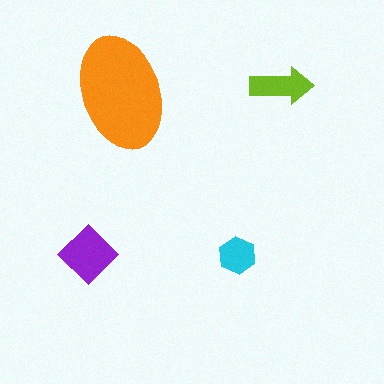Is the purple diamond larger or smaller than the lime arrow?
Larger.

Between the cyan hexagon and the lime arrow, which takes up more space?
The lime arrow.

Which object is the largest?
The orange ellipse.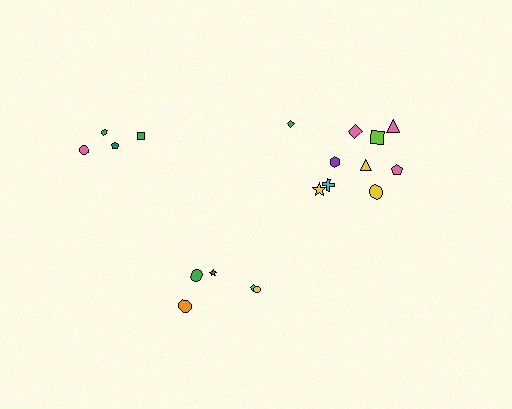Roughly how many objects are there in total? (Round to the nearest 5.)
Roughly 20 objects in total.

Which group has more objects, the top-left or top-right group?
The top-right group.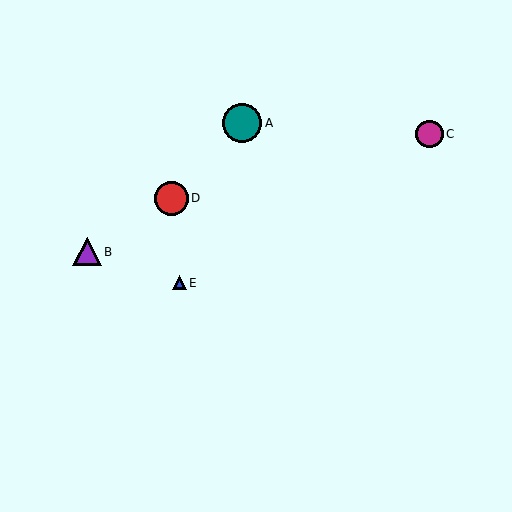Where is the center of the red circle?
The center of the red circle is at (171, 198).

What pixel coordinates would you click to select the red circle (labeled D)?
Click at (171, 198) to select the red circle D.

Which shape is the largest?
The teal circle (labeled A) is the largest.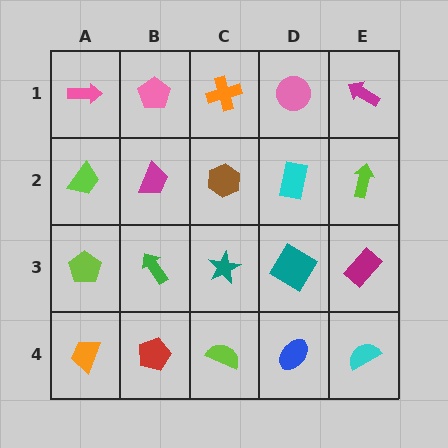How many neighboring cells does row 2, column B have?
4.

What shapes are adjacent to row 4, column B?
A green arrow (row 3, column B), an orange trapezoid (row 4, column A), a lime semicircle (row 4, column C).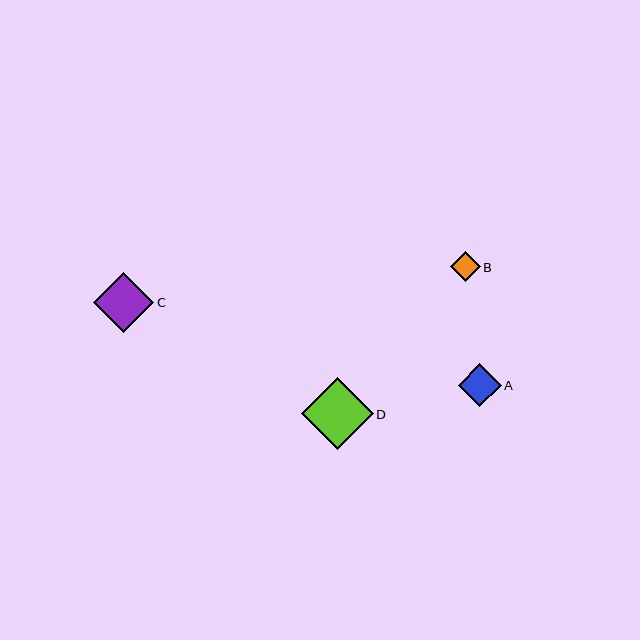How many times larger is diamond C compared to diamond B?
Diamond C is approximately 2.0 times the size of diamond B.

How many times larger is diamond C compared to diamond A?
Diamond C is approximately 1.4 times the size of diamond A.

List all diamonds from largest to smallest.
From largest to smallest: D, C, A, B.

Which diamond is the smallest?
Diamond B is the smallest with a size of approximately 30 pixels.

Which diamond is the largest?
Diamond D is the largest with a size of approximately 72 pixels.